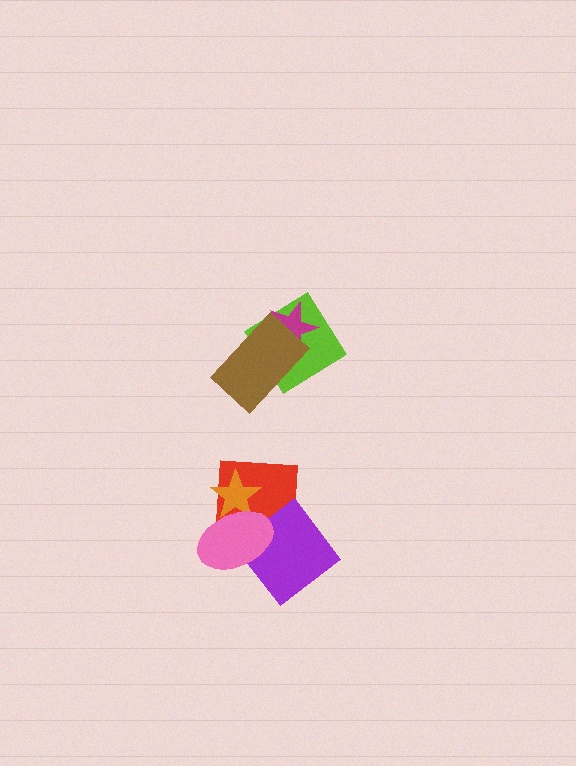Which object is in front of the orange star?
The pink ellipse is in front of the orange star.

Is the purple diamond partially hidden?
Yes, it is partially covered by another shape.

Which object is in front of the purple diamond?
The pink ellipse is in front of the purple diamond.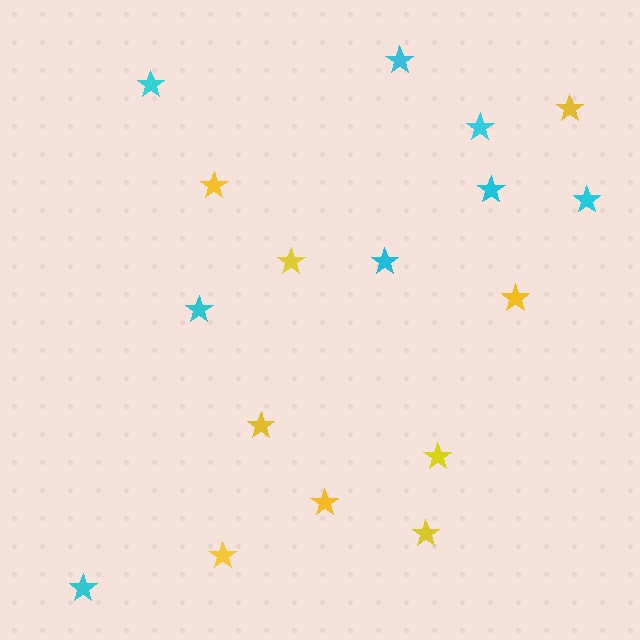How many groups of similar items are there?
There are 2 groups: one group of yellow stars (9) and one group of cyan stars (8).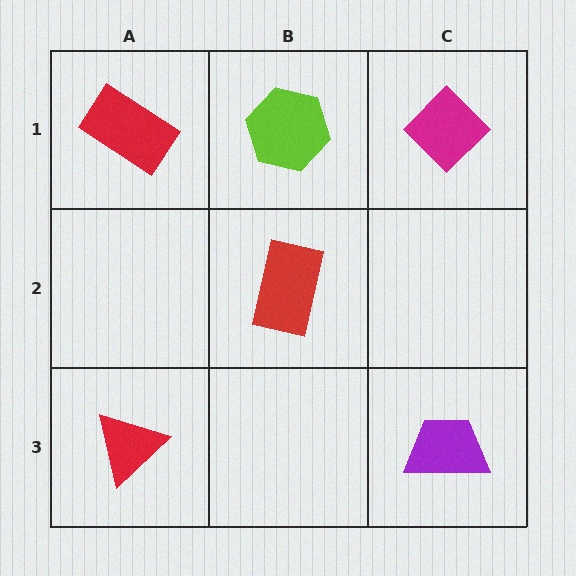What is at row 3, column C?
A purple trapezoid.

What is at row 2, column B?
A red rectangle.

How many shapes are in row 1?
3 shapes.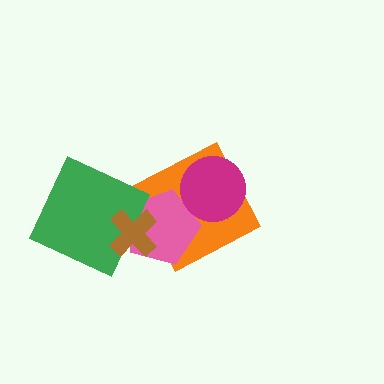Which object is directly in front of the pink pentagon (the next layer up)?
The magenta circle is directly in front of the pink pentagon.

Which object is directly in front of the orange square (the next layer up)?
The pink pentagon is directly in front of the orange square.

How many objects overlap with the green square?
2 objects overlap with the green square.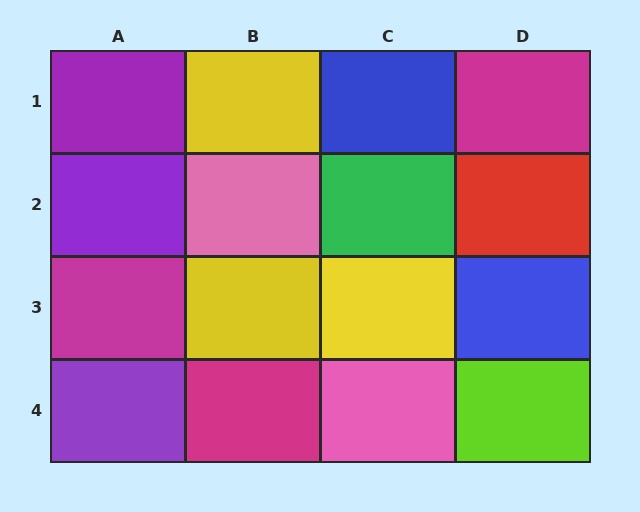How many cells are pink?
2 cells are pink.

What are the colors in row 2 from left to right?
Purple, pink, green, red.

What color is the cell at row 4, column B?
Magenta.